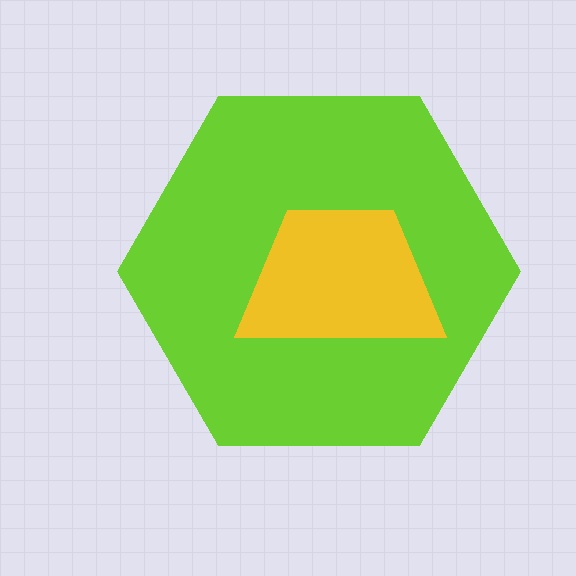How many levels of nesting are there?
2.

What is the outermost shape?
The lime hexagon.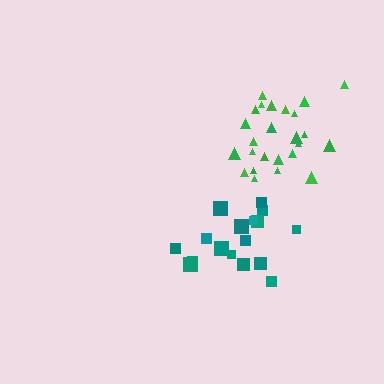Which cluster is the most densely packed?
Green.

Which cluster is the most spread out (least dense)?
Teal.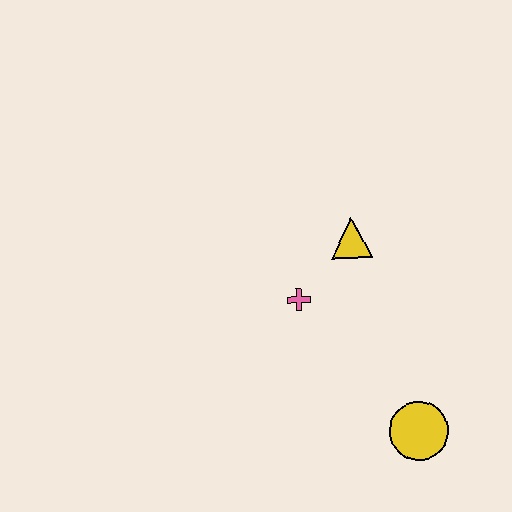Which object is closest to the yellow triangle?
The pink cross is closest to the yellow triangle.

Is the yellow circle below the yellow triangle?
Yes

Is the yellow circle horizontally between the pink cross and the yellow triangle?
No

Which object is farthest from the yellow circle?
The yellow triangle is farthest from the yellow circle.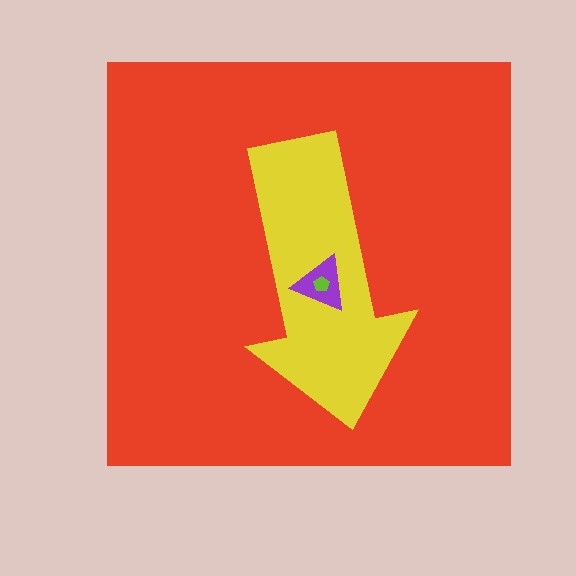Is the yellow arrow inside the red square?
Yes.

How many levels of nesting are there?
4.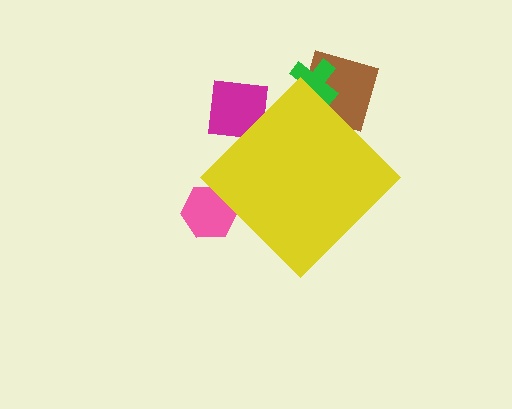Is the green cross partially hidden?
Yes, the green cross is partially hidden behind the yellow diamond.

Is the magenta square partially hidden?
Yes, the magenta square is partially hidden behind the yellow diamond.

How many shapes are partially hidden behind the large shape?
4 shapes are partially hidden.